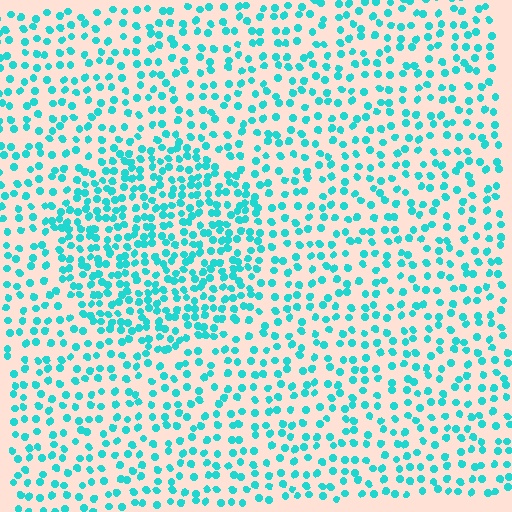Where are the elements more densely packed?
The elements are more densely packed inside the circle boundary.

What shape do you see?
I see a circle.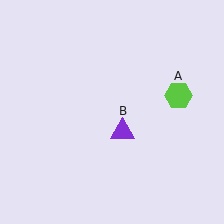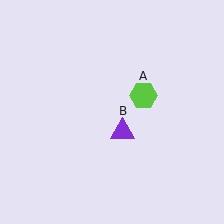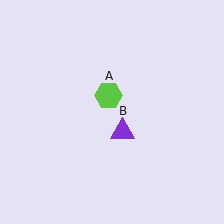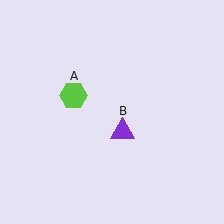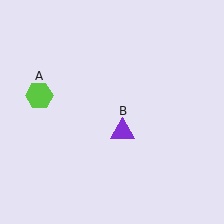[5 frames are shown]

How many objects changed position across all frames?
1 object changed position: lime hexagon (object A).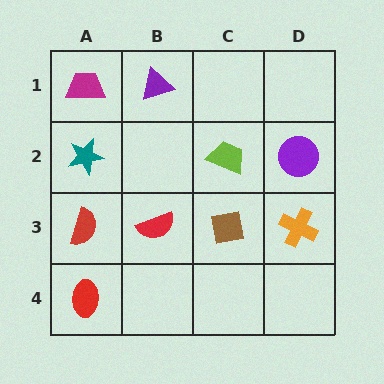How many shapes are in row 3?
4 shapes.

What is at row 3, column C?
A brown square.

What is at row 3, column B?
A red semicircle.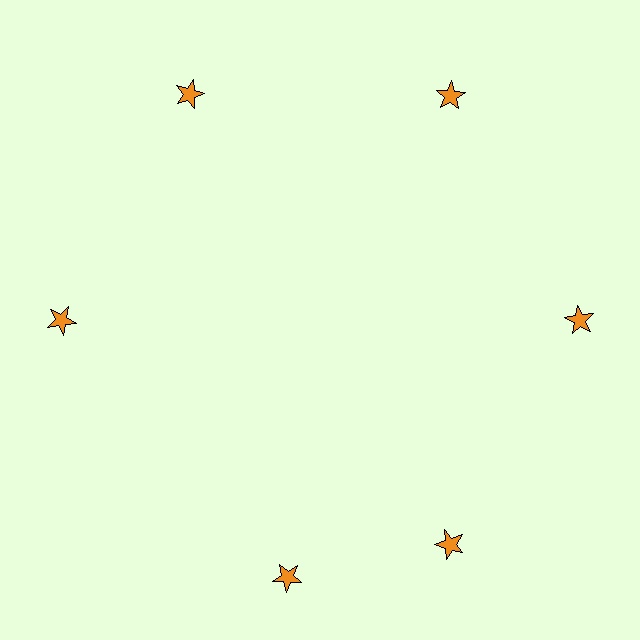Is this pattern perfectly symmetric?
No. The 6 orange stars are arranged in a ring, but one element near the 7 o'clock position is rotated out of alignment along the ring, breaking the 6-fold rotational symmetry.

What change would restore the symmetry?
The symmetry would be restored by rotating it back into even spacing with its neighbors so that all 6 stars sit at equal angles and equal distance from the center.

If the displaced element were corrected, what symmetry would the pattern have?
It would have 6-fold rotational symmetry — the pattern would map onto itself every 60 degrees.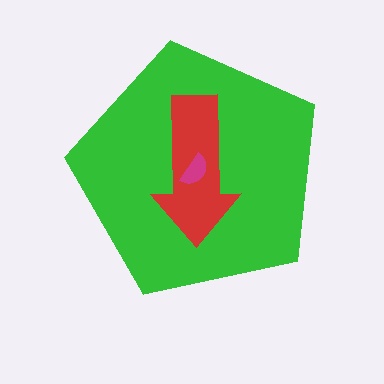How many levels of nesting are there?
3.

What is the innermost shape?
The magenta semicircle.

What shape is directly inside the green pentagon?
The red arrow.